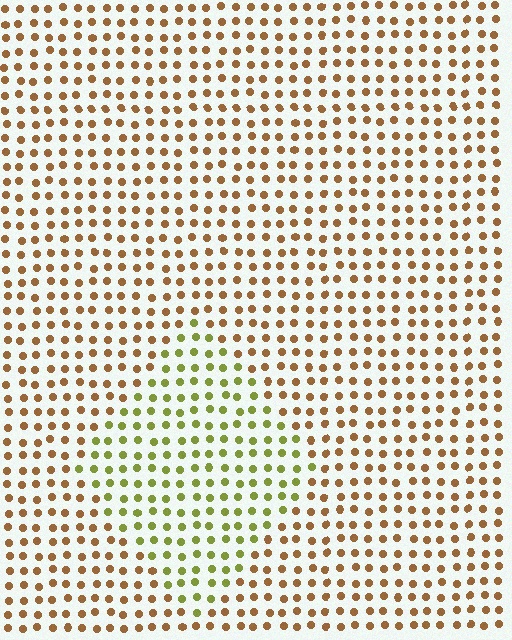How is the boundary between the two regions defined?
The boundary is defined purely by a slight shift in hue (about 47 degrees). Spacing, size, and orientation are identical on both sides.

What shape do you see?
I see a diamond.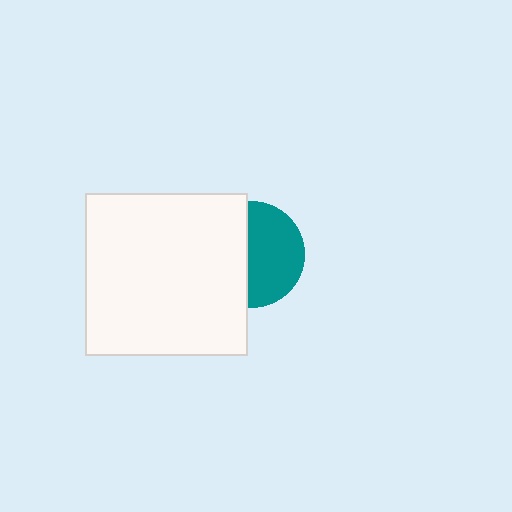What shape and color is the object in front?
The object in front is a white square.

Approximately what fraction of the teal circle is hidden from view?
Roughly 46% of the teal circle is hidden behind the white square.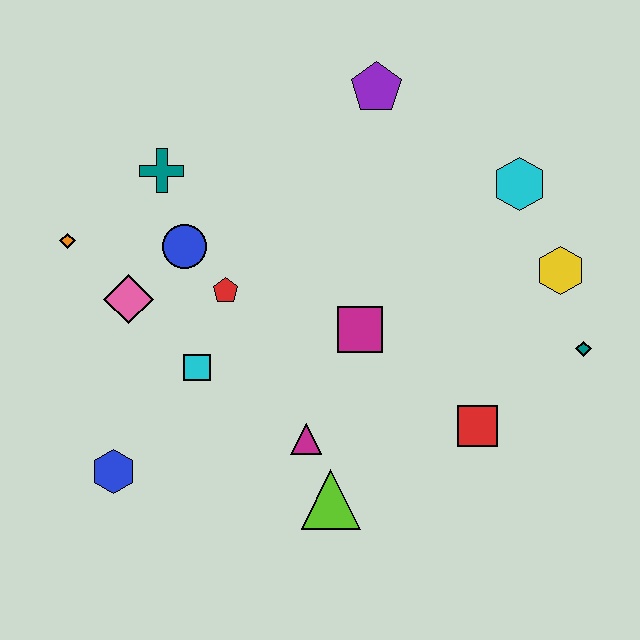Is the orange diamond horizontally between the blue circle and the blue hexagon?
No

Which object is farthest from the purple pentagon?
The blue hexagon is farthest from the purple pentagon.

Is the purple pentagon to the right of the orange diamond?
Yes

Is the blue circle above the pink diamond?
Yes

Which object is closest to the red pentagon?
The blue circle is closest to the red pentagon.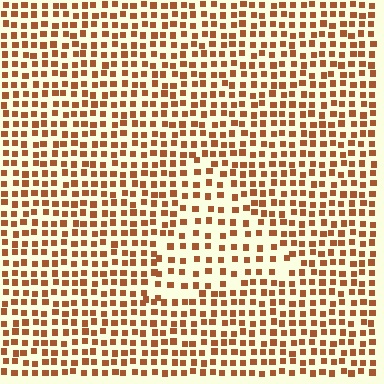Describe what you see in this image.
The image contains small brown elements arranged at two different densities. A triangle-shaped region is visible where the elements are less densely packed than the surrounding area.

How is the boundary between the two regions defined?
The boundary is defined by a change in element density (approximately 1.6x ratio). All elements are the same color, size, and shape.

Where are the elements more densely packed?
The elements are more densely packed outside the triangle boundary.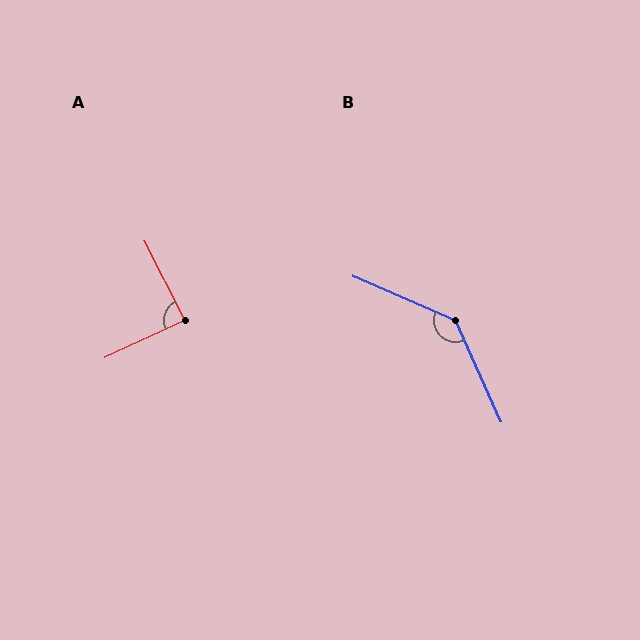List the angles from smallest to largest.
A (88°), B (137°).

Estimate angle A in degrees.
Approximately 88 degrees.